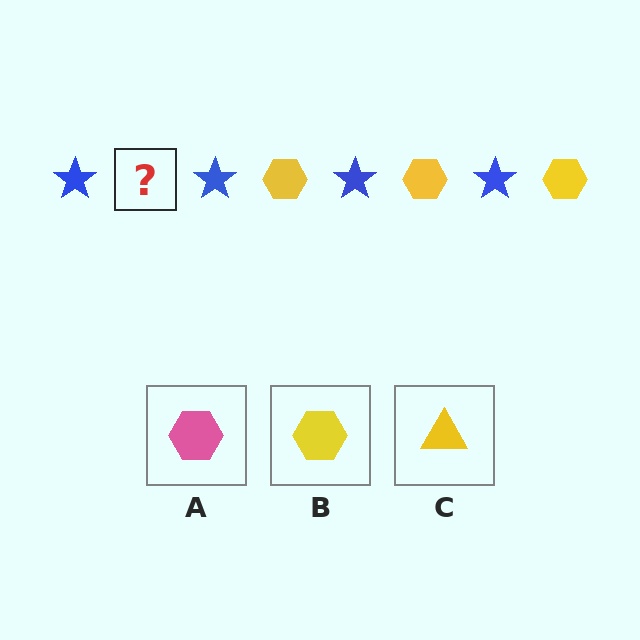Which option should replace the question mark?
Option B.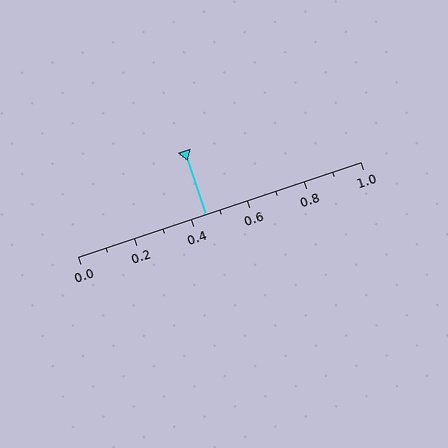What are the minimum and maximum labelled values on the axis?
The axis runs from 0.0 to 1.0.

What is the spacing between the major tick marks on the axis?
The major ticks are spaced 0.2 apart.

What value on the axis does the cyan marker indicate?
The marker indicates approximately 0.45.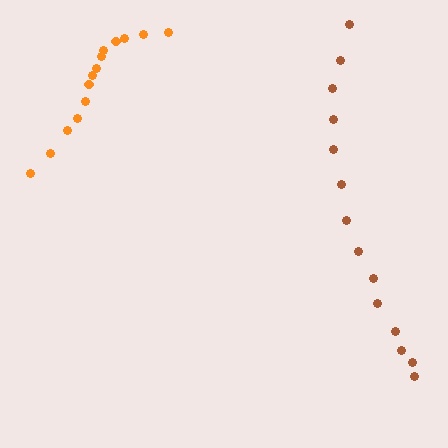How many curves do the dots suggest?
There are 2 distinct paths.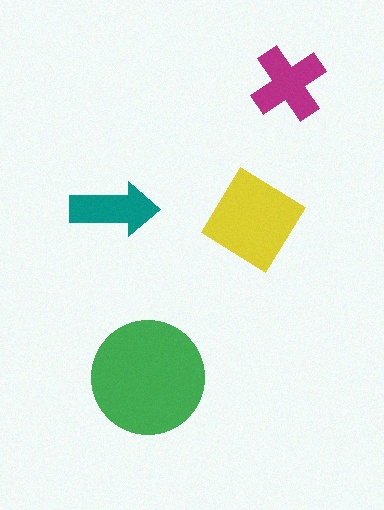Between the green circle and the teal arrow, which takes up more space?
The green circle.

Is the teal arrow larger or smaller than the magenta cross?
Smaller.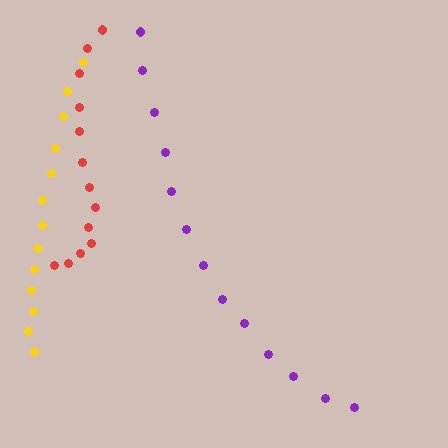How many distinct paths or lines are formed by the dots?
There are 3 distinct paths.